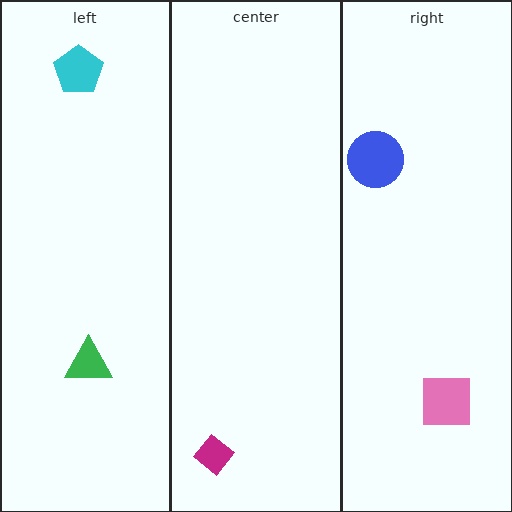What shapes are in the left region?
The cyan pentagon, the green triangle.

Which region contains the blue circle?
The right region.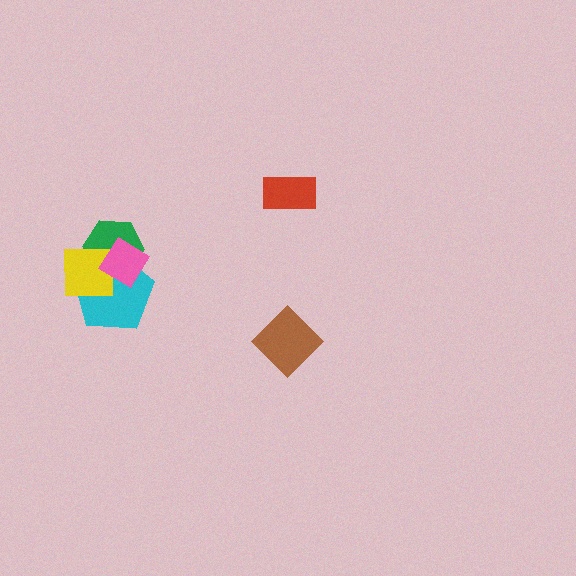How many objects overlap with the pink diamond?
3 objects overlap with the pink diamond.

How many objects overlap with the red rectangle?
0 objects overlap with the red rectangle.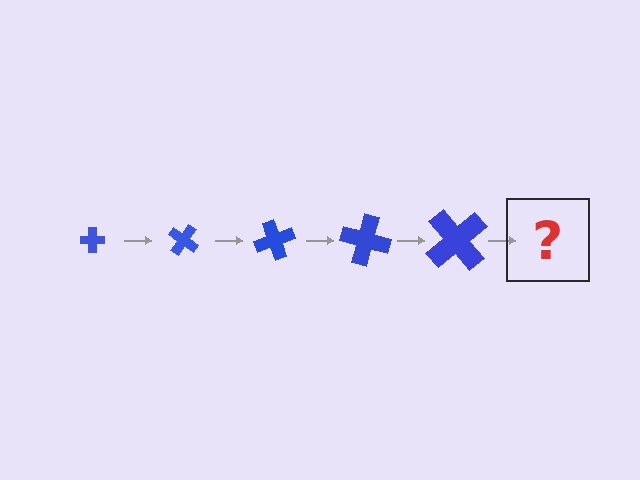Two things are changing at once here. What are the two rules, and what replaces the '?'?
The two rules are that the cross grows larger each step and it rotates 35 degrees each step. The '?' should be a cross, larger than the previous one and rotated 175 degrees from the start.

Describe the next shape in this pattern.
It should be a cross, larger than the previous one and rotated 175 degrees from the start.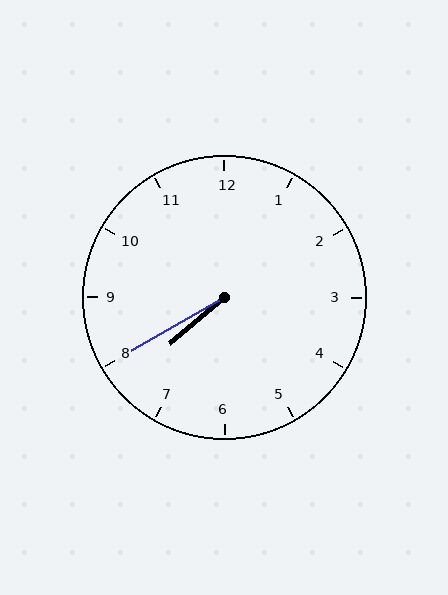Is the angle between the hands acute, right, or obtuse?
It is acute.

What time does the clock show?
7:40.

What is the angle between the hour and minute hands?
Approximately 10 degrees.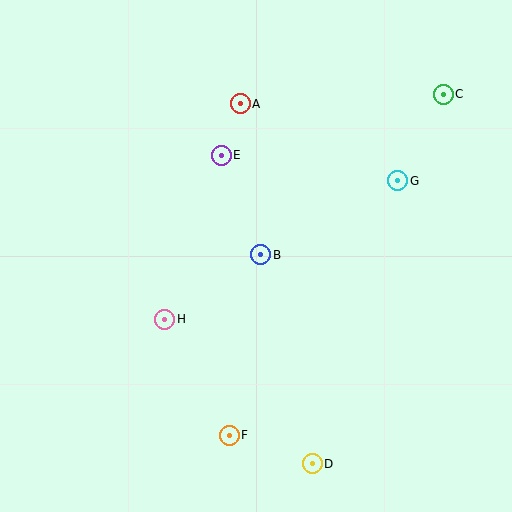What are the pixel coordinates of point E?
Point E is at (221, 155).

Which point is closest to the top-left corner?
Point A is closest to the top-left corner.